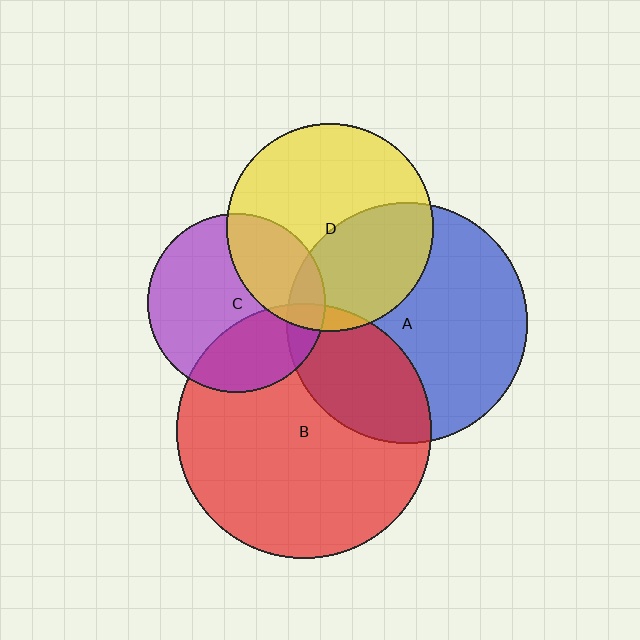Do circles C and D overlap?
Yes.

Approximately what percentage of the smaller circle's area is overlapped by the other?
Approximately 30%.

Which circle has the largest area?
Circle B (red).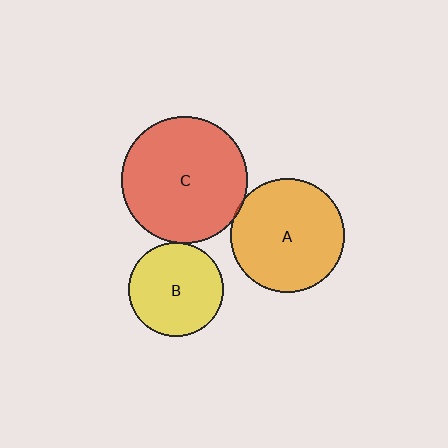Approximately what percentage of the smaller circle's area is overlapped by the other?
Approximately 5%.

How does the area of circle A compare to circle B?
Approximately 1.4 times.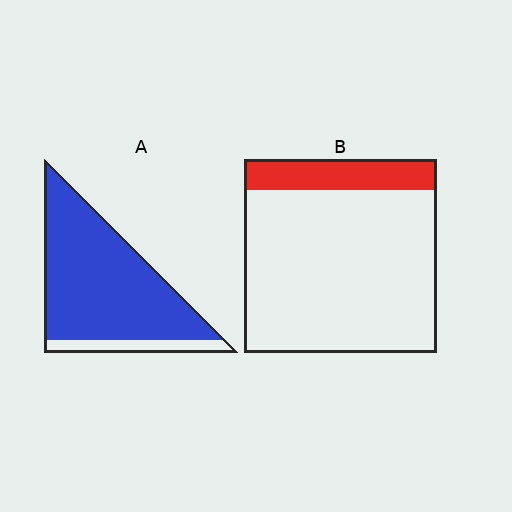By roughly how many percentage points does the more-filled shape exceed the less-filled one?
By roughly 70 percentage points (A over B).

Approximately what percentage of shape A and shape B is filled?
A is approximately 85% and B is approximately 15%.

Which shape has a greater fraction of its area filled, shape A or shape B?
Shape A.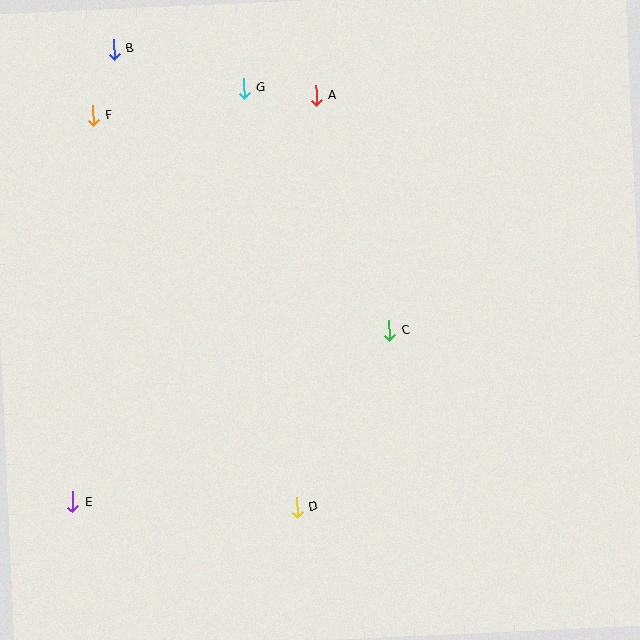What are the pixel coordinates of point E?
Point E is at (73, 502).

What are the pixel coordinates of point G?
Point G is at (244, 88).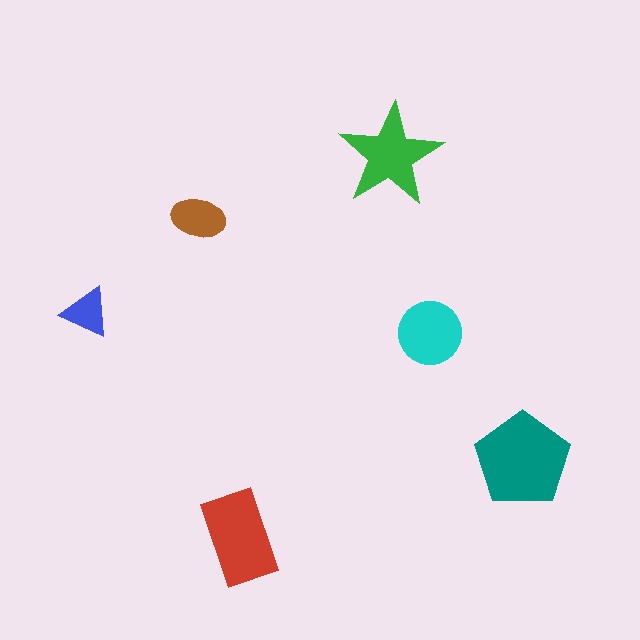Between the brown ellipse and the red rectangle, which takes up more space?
The red rectangle.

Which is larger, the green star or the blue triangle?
The green star.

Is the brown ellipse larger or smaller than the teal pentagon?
Smaller.